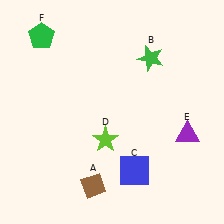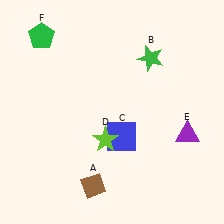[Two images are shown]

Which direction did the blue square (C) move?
The blue square (C) moved up.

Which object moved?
The blue square (C) moved up.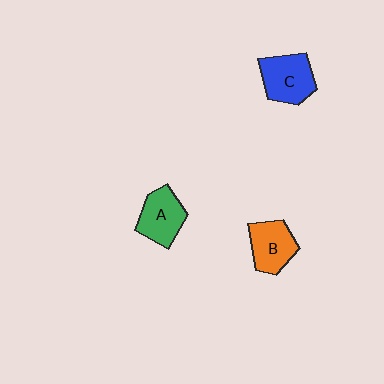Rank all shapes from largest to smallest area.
From largest to smallest: C (blue), A (green), B (orange).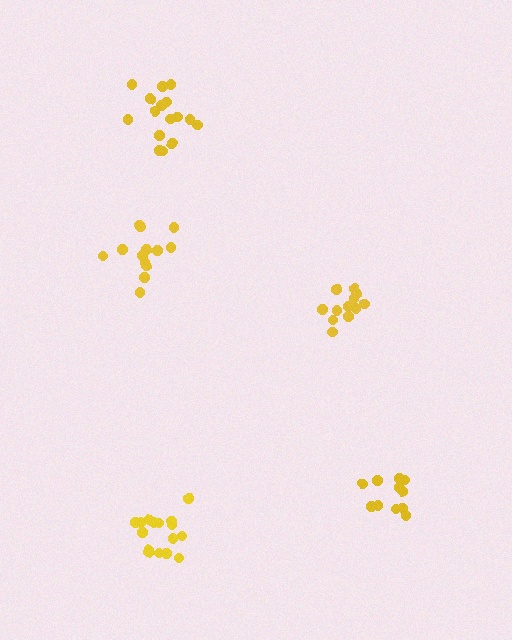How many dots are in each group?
Group 1: 11 dots, Group 2: 16 dots, Group 3: 16 dots, Group 4: 13 dots, Group 5: 12 dots (68 total).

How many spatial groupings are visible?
There are 5 spatial groupings.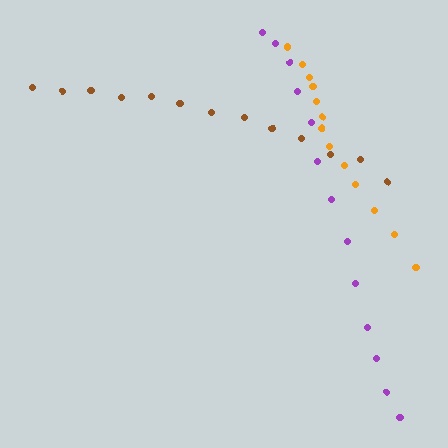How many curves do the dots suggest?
There are 3 distinct paths.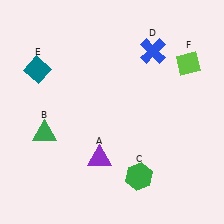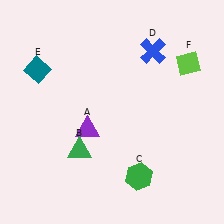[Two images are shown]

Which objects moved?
The objects that moved are: the purple triangle (A), the green triangle (B).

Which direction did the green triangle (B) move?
The green triangle (B) moved right.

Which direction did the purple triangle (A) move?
The purple triangle (A) moved up.